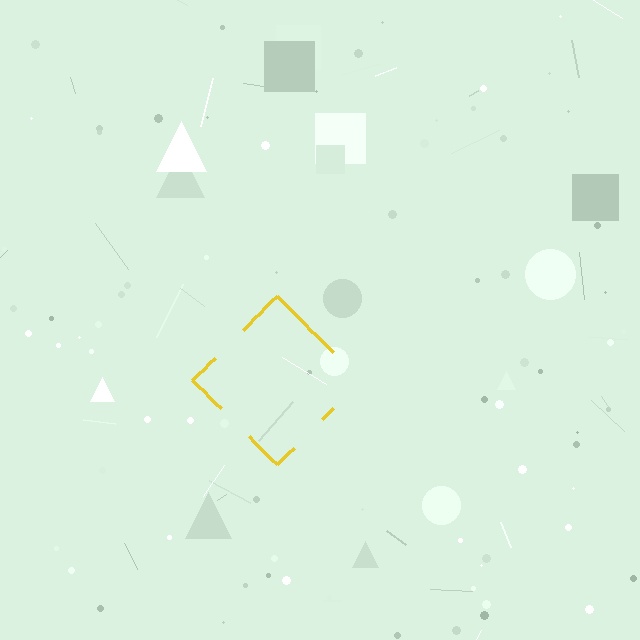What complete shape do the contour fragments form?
The contour fragments form a diamond.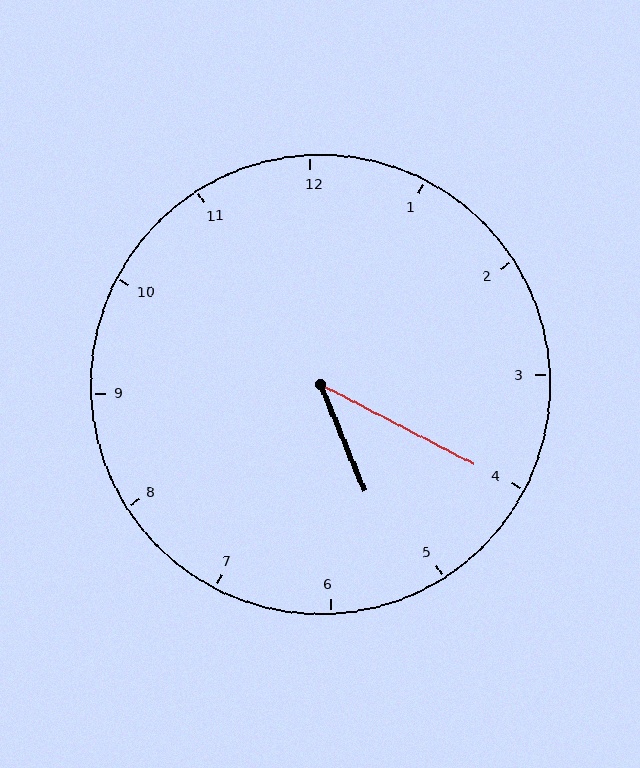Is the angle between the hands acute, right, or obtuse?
It is acute.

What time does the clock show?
5:20.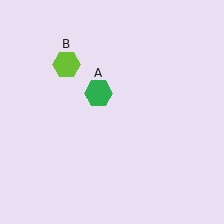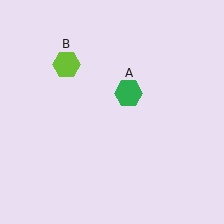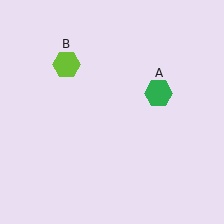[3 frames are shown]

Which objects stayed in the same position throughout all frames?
Lime hexagon (object B) remained stationary.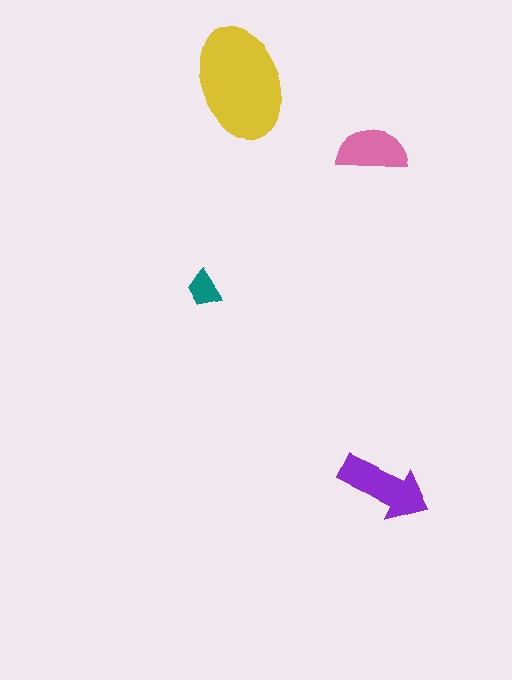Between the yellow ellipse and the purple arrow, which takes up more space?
The yellow ellipse.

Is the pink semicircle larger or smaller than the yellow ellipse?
Smaller.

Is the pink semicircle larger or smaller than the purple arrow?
Smaller.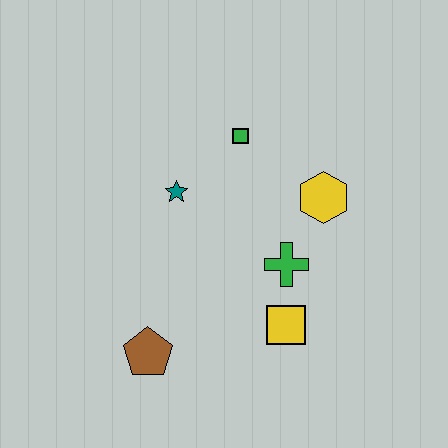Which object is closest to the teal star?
The green square is closest to the teal star.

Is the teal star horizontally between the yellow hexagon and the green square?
No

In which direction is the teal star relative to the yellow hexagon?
The teal star is to the left of the yellow hexagon.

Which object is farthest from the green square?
The brown pentagon is farthest from the green square.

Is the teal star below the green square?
Yes